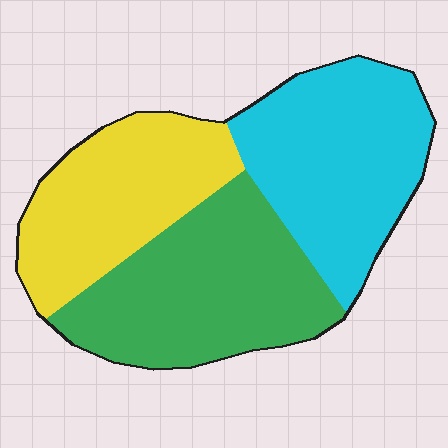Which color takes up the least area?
Yellow, at roughly 30%.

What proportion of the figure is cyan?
Cyan takes up between a third and a half of the figure.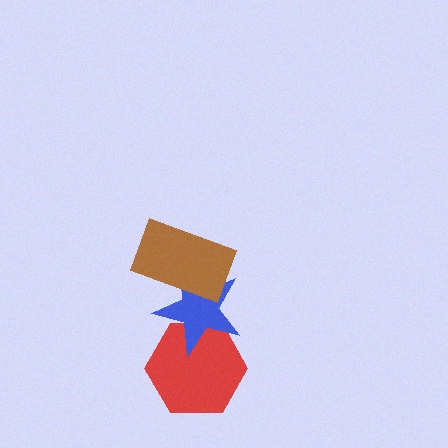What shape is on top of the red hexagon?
The blue star is on top of the red hexagon.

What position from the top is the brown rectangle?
The brown rectangle is 1st from the top.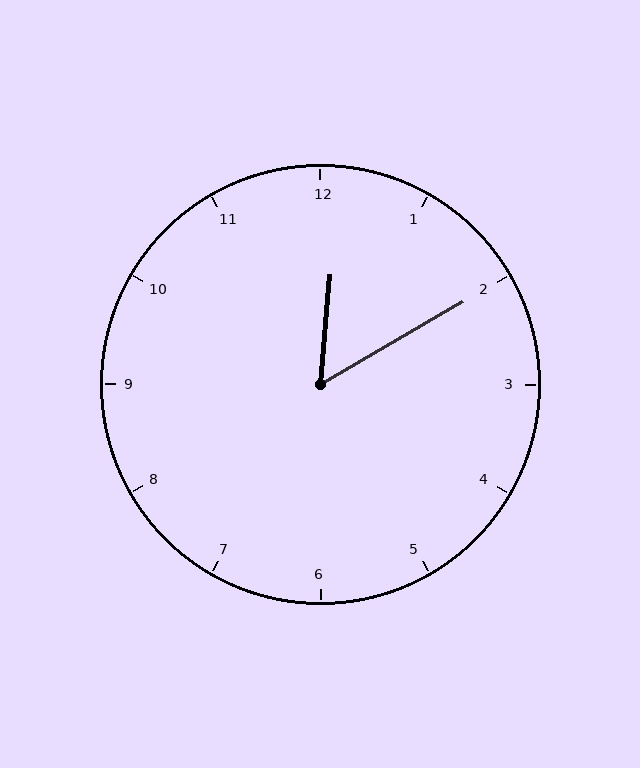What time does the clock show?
12:10.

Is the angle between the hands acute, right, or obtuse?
It is acute.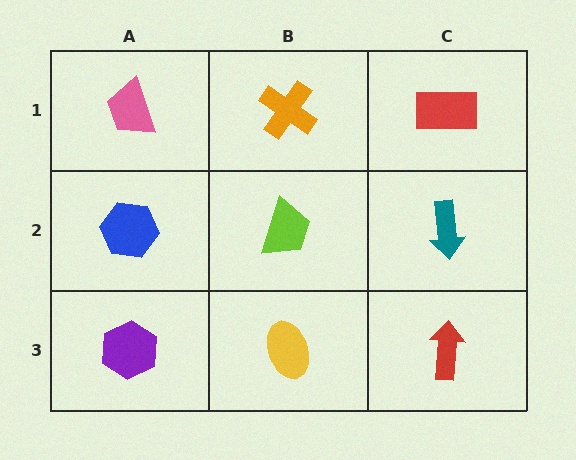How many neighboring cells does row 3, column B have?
3.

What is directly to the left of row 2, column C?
A lime trapezoid.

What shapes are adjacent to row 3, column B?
A lime trapezoid (row 2, column B), a purple hexagon (row 3, column A), a red arrow (row 3, column C).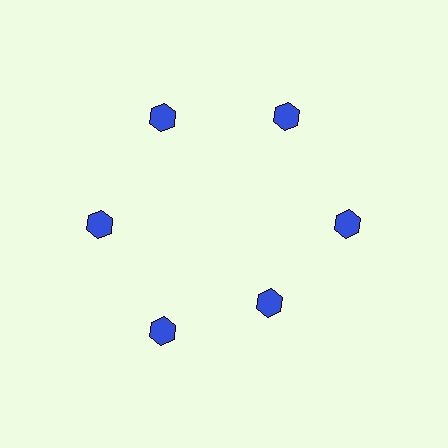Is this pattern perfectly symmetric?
No. The 6 blue hexagons are arranged in a ring, but one element near the 5 o'clock position is pulled inward toward the center, breaking the 6-fold rotational symmetry.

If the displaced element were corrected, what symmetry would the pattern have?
It would have 6-fold rotational symmetry — the pattern would map onto itself every 60 degrees.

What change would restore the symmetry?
The symmetry would be restored by moving it outward, back onto the ring so that all 6 hexagons sit at equal angles and equal distance from the center.